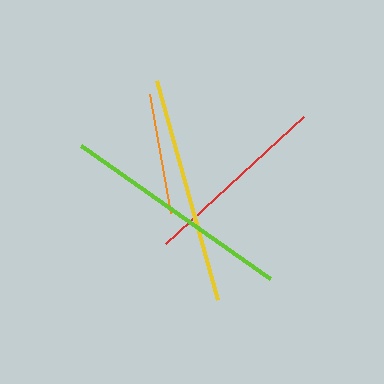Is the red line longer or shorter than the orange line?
The red line is longer than the orange line.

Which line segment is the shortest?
The orange line is the shortest at approximately 121 pixels.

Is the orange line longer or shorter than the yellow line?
The yellow line is longer than the orange line.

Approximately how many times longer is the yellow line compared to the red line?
The yellow line is approximately 1.2 times the length of the red line.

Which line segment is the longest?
The lime line is the longest at approximately 232 pixels.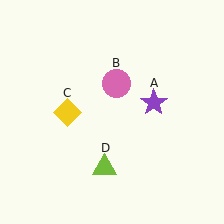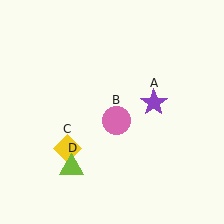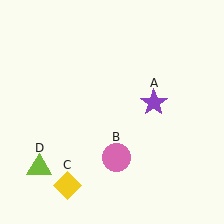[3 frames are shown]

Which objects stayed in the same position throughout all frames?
Purple star (object A) remained stationary.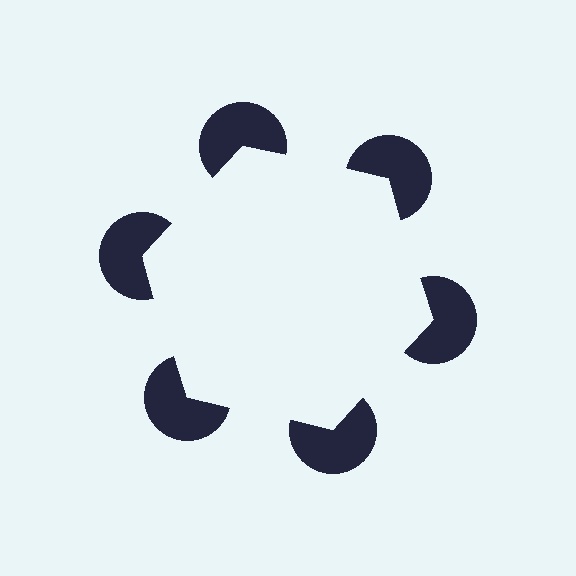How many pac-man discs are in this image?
There are 6 — one at each vertex of the illusory hexagon.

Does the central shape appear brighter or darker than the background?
It typically appears slightly brighter than the background, even though no actual brightness change is drawn.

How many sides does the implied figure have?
6 sides.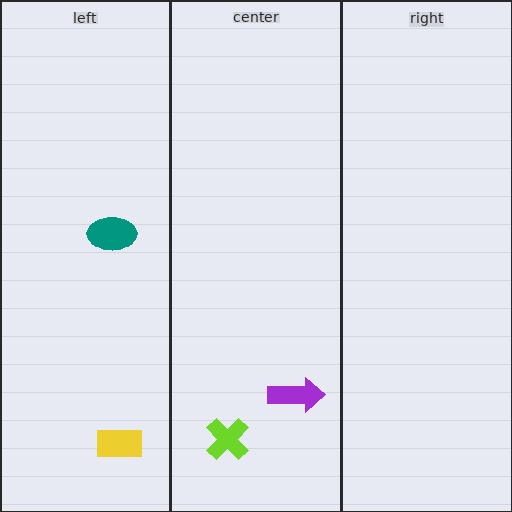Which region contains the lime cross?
The center region.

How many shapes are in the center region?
2.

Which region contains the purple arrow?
The center region.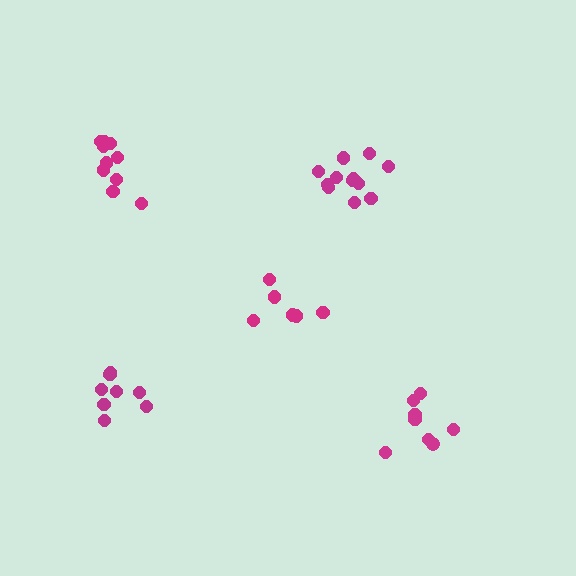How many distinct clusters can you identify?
There are 5 distinct clusters.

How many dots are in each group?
Group 1: 12 dots, Group 2: 6 dots, Group 3: 10 dots, Group 4: 8 dots, Group 5: 8 dots (44 total).